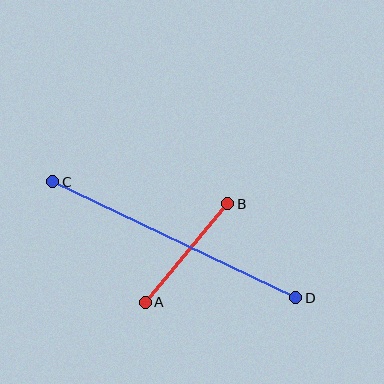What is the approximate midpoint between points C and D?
The midpoint is at approximately (174, 240) pixels.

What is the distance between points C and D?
The distance is approximately 269 pixels.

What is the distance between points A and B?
The distance is approximately 128 pixels.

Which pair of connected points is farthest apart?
Points C and D are farthest apart.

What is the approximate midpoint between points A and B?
The midpoint is at approximately (187, 253) pixels.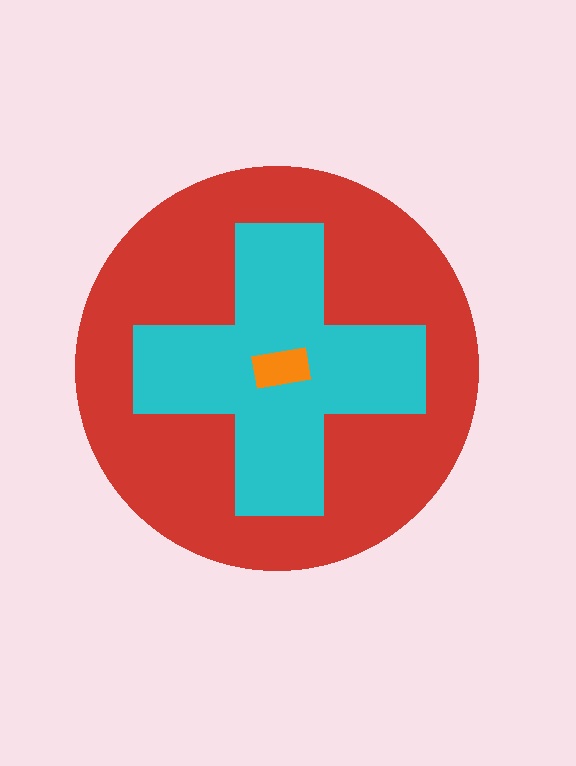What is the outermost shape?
The red circle.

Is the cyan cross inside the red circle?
Yes.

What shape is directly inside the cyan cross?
The orange rectangle.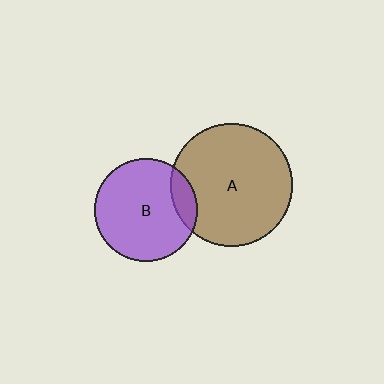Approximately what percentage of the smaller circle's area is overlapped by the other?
Approximately 15%.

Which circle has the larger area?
Circle A (brown).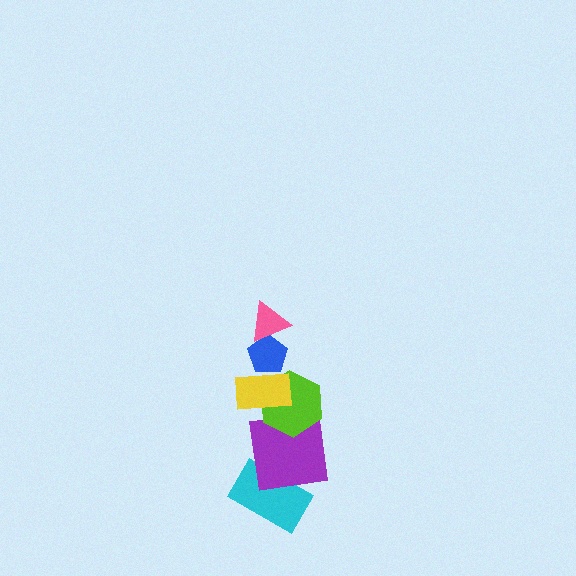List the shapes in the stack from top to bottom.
From top to bottom: the pink triangle, the blue pentagon, the yellow rectangle, the lime hexagon, the purple square, the cyan rectangle.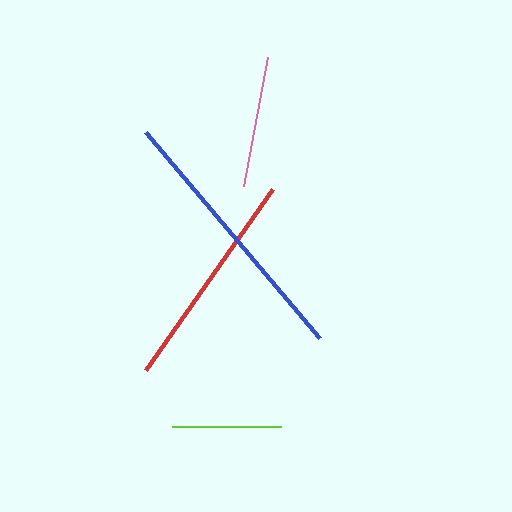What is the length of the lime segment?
The lime segment is approximately 108 pixels long.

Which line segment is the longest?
The blue line is the longest at approximately 270 pixels.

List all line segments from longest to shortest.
From longest to shortest: blue, red, pink, lime.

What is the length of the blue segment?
The blue segment is approximately 270 pixels long.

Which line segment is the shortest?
The lime line is the shortest at approximately 108 pixels.